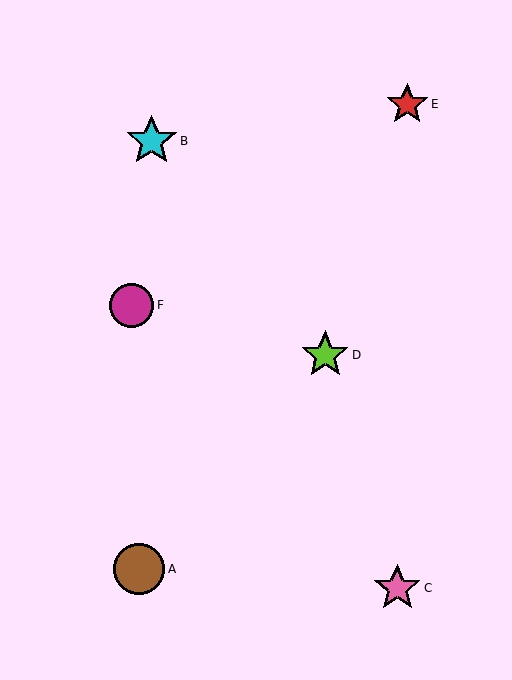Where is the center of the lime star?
The center of the lime star is at (325, 355).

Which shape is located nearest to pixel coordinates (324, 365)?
The lime star (labeled D) at (325, 355) is nearest to that location.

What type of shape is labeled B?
Shape B is a cyan star.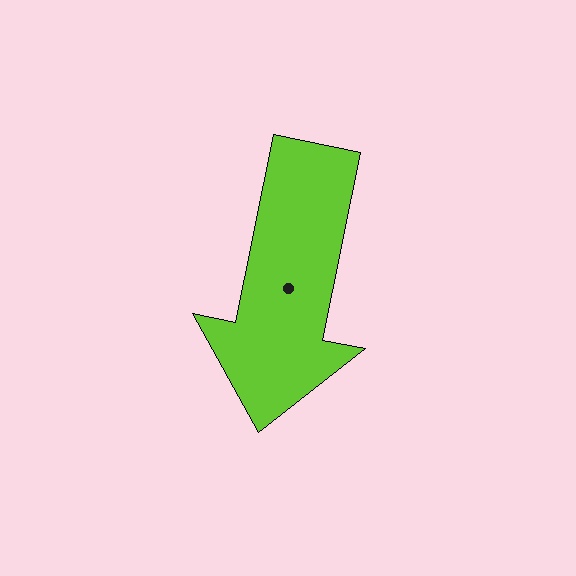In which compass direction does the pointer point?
South.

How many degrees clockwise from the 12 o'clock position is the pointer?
Approximately 191 degrees.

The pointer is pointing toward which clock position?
Roughly 6 o'clock.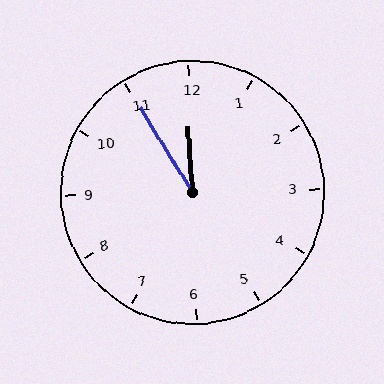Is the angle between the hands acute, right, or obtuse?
It is acute.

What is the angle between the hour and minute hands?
Approximately 28 degrees.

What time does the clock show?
11:55.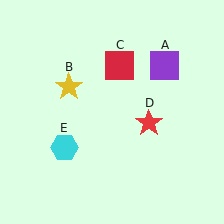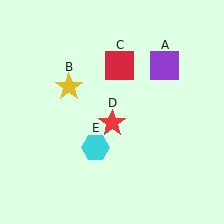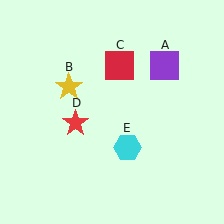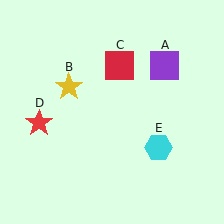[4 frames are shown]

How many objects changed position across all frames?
2 objects changed position: red star (object D), cyan hexagon (object E).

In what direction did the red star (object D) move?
The red star (object D) moved left.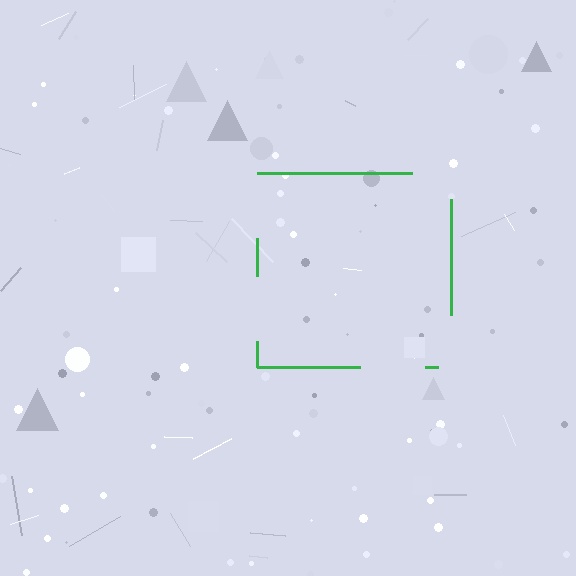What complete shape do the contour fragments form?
The contour fragments form a square.